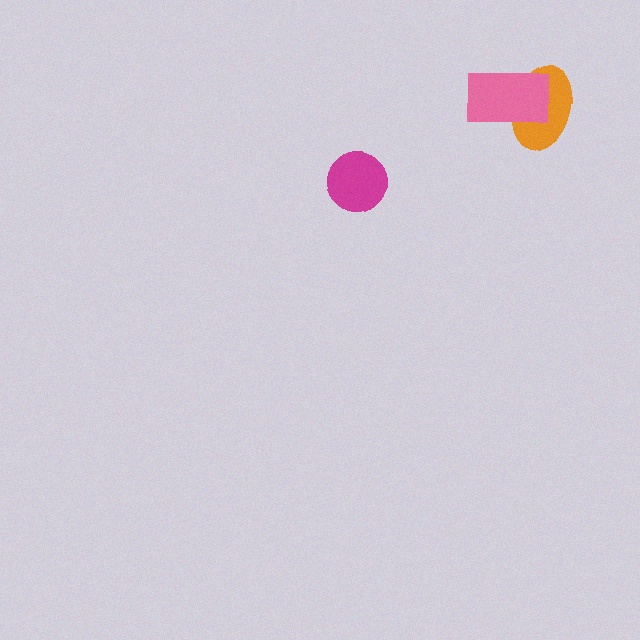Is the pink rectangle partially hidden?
No, no other shape covers it.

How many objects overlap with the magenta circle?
0 objects overlap with the magenta circle.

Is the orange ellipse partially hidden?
Yes, it is partially covered by another shape.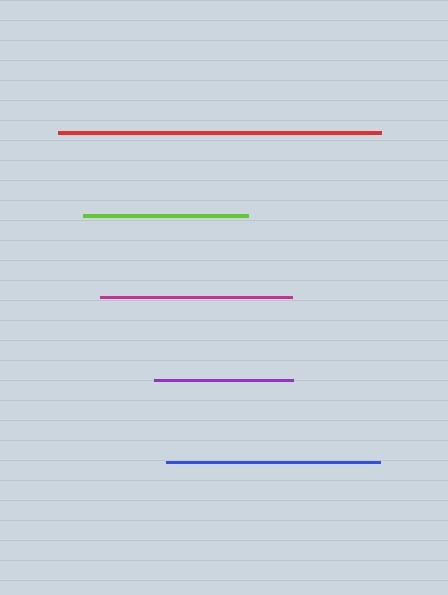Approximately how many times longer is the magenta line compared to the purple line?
The magenta line is approximately 1.4 times the length of the purple line.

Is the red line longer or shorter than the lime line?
The red line is longer than the lime line.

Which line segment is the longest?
The red line is the longest at approximately 322 pixels.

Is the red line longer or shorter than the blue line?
The red line is longer than the blue line.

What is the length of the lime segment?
The lime segment is approximately 165 pixels long.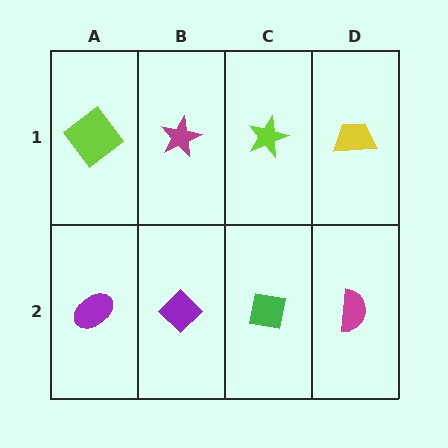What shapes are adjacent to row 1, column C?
A green square (row 2, column C), a magenta star (row 1, column B), a yellow trapezoid (row 1, column D).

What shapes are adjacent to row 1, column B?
A purple diamond (row 2, column B), a lime diamond (row 1, column A), a lime star (row 1, column C).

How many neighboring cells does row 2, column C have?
3.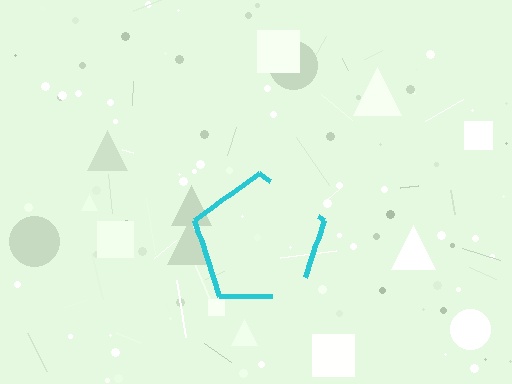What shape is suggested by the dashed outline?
The dashed outline suggests a pentagon.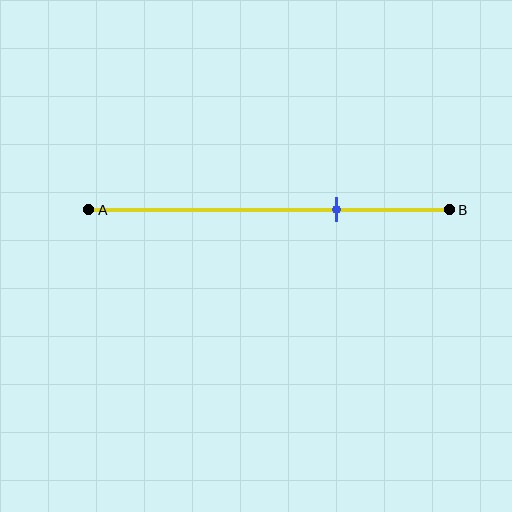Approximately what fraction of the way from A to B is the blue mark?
The blue mark is approximately 70% of the way from A to B.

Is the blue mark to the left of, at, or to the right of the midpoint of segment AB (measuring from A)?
The blue mark is to the right of the midpoint of segment AB.